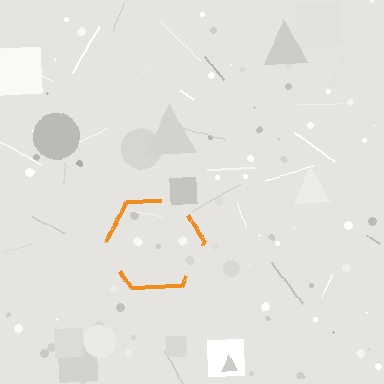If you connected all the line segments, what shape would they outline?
They would outline a hexagon.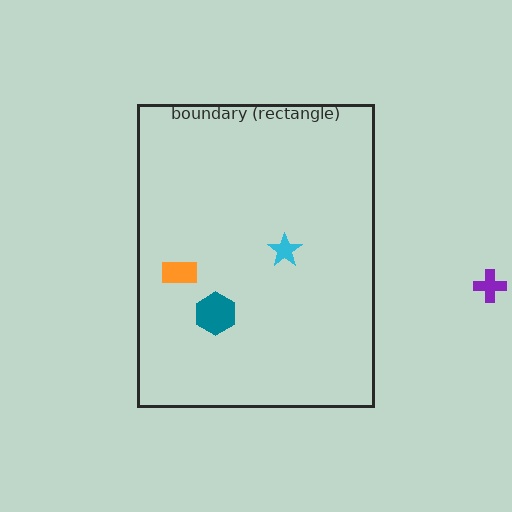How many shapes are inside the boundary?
3 inside, 1 outside.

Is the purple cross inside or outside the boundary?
Outside.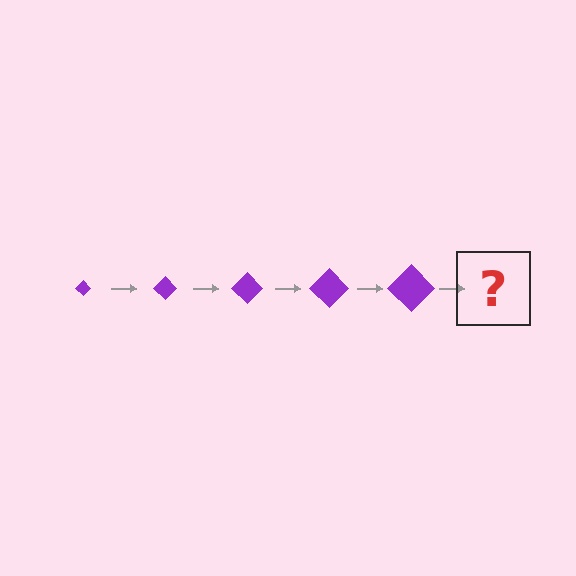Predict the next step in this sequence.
The next step is a purple diamond, larger than the previous one.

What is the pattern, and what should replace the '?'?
The pattern is that the diamond gets progressively larger each step. The '?' should be a purple diamond, larger than the previous one.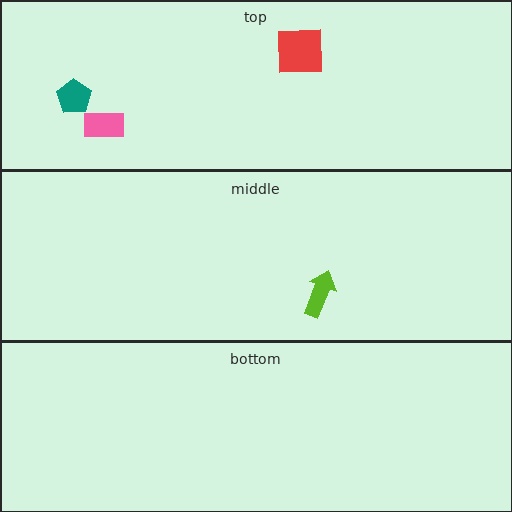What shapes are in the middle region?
The lime arrow.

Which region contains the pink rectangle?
The top region.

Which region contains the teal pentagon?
The top region.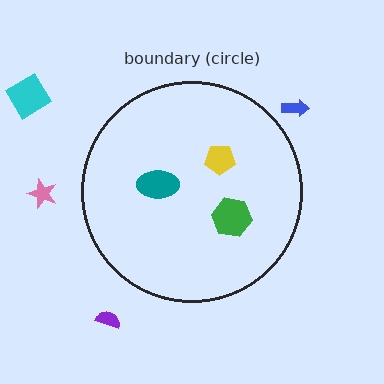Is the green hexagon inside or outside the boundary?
Inside.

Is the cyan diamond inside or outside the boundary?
Outside.